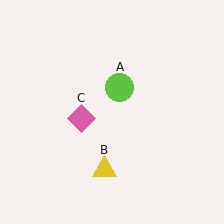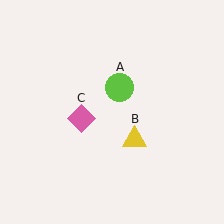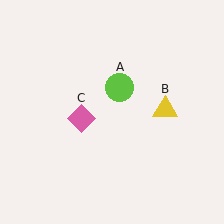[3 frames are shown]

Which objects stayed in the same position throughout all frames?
Lime circle (object A) and pink diamond (object C) remained stationary.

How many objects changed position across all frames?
1 object changed position: yellow triangle (object B).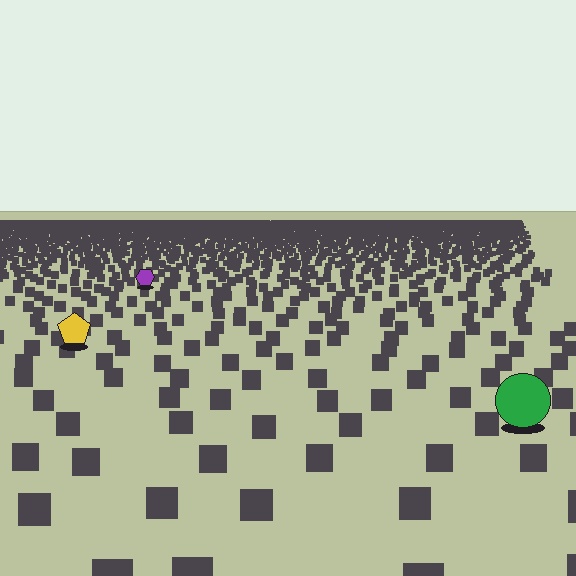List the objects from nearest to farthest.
From nearest to farthest: the green circle, the yellow pentagon, the purple hexagon.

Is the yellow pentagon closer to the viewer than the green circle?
No. The green circle is closer — you can tell from the texture gradient: the ground texture is coarser near it.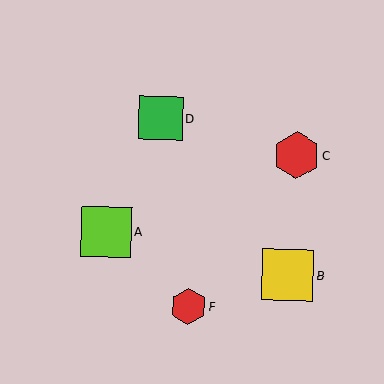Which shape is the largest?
The yellow square (labeled B) is the largest.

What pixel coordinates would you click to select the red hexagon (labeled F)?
Click at (188, 306) to select the red hexagon F.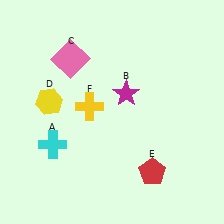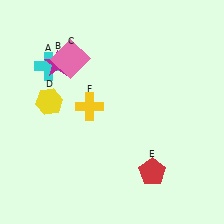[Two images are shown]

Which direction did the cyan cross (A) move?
The cyan cross (A) moved up.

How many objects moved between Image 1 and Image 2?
2 objects moved between the two images.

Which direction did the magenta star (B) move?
The magenta star (B) moved left.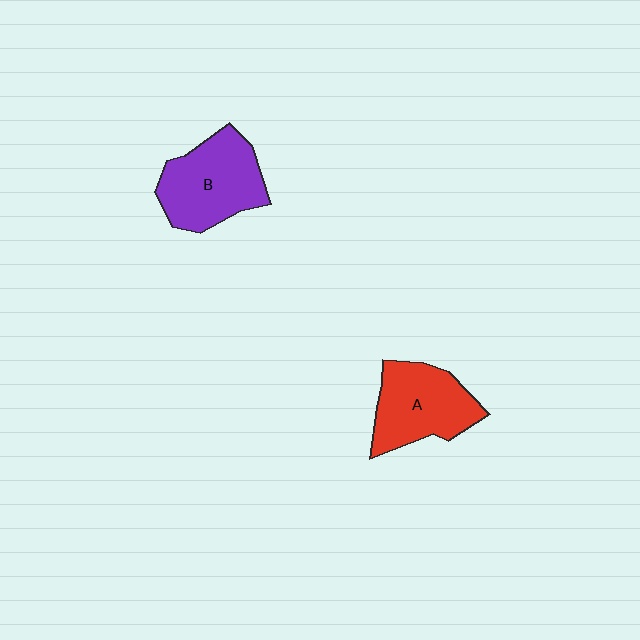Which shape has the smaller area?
Shape A (red).